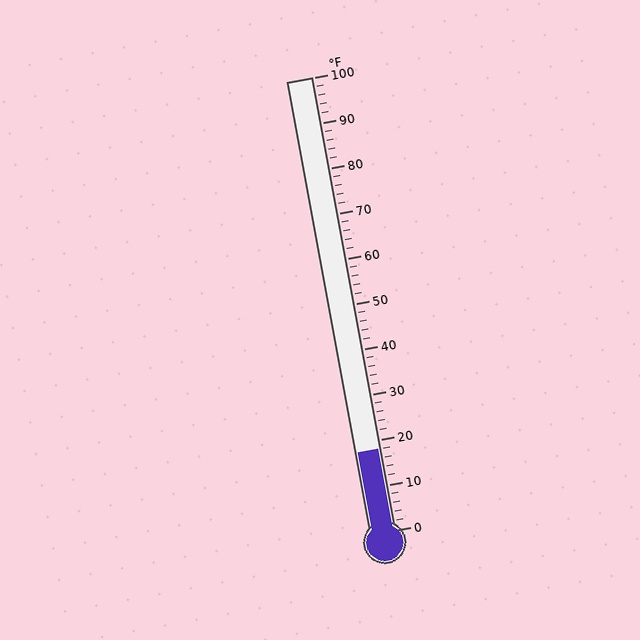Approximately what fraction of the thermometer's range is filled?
The thermometer is filled to approximately 20% of its range.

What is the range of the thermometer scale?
The thermometer scale ranges from 0°F to 100°F.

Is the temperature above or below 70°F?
The temperature is below 70°F.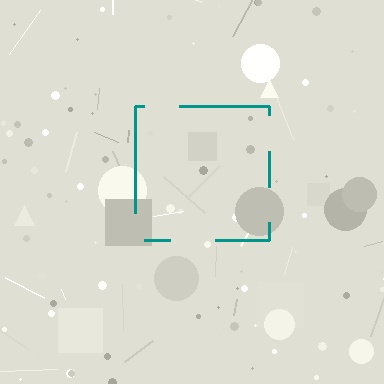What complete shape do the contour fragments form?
The contour fragments form a square.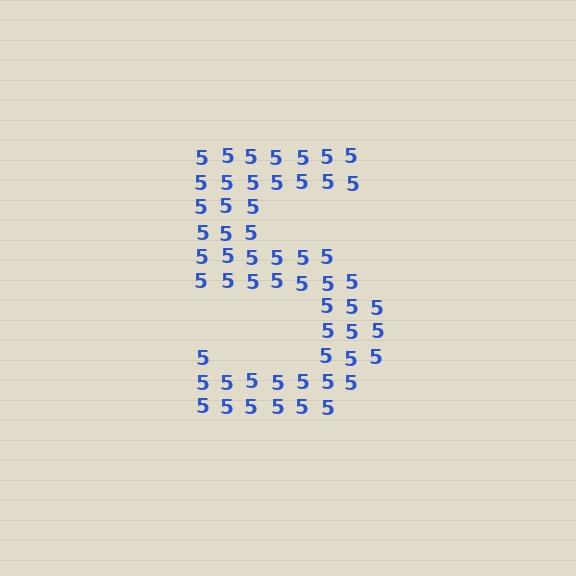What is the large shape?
The large shape is the digit 5.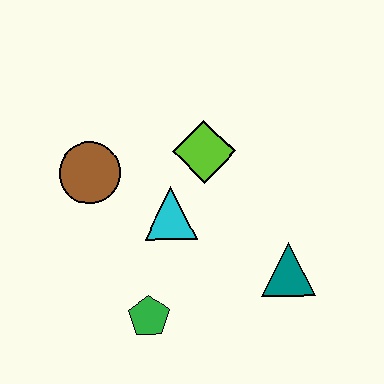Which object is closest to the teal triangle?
The cyan triangle is closest to the teal triangle.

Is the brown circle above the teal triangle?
Yes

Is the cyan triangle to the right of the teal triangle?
No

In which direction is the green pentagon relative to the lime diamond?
The green pentagon is below the lime diamond.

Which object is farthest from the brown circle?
The teal triangle is farthest from the brown circle.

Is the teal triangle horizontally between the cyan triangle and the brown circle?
No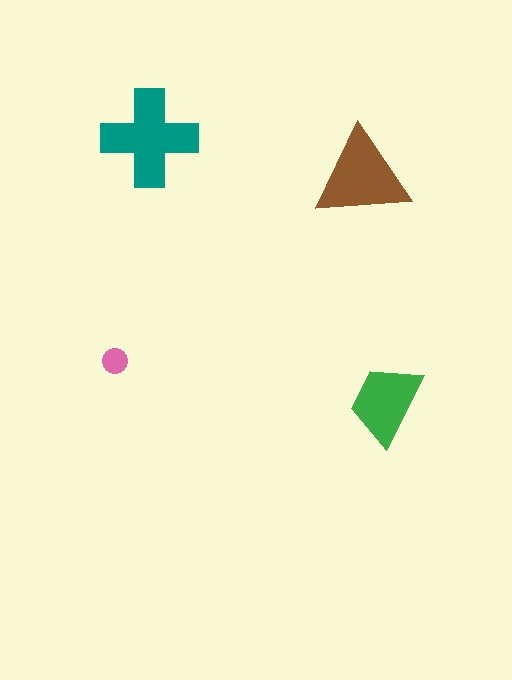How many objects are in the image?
There are 4 objects in the image.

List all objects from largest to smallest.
The teal cross, the brown triangle, the green trapezoid, the pink circle.